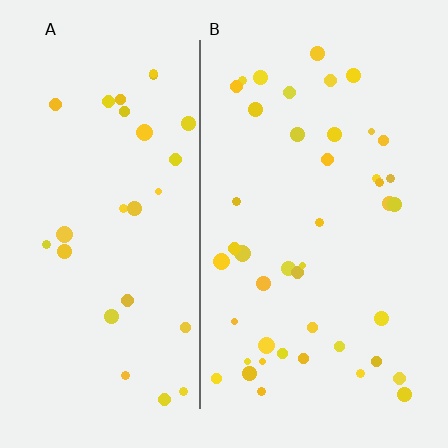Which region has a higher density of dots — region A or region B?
B (the right).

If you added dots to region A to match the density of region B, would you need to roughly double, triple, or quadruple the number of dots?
Approximately double.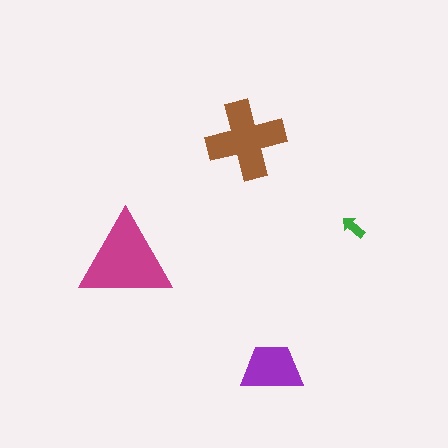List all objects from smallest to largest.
The green arrow, the purple trapezoid, the brown cross, the magenta triangle.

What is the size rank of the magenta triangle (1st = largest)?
1st.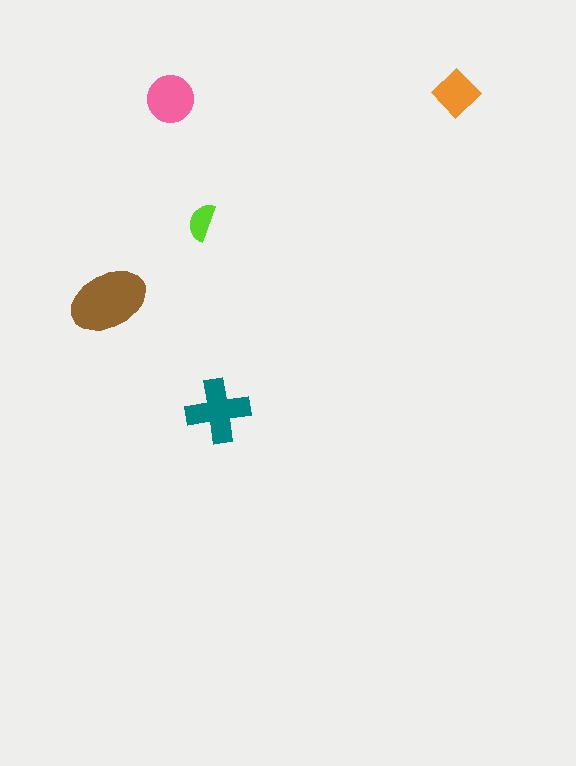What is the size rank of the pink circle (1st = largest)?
3rd.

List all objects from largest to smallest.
The brown ellipse, the teal cross, the pink circle, the orange diamond, the lime semicircle.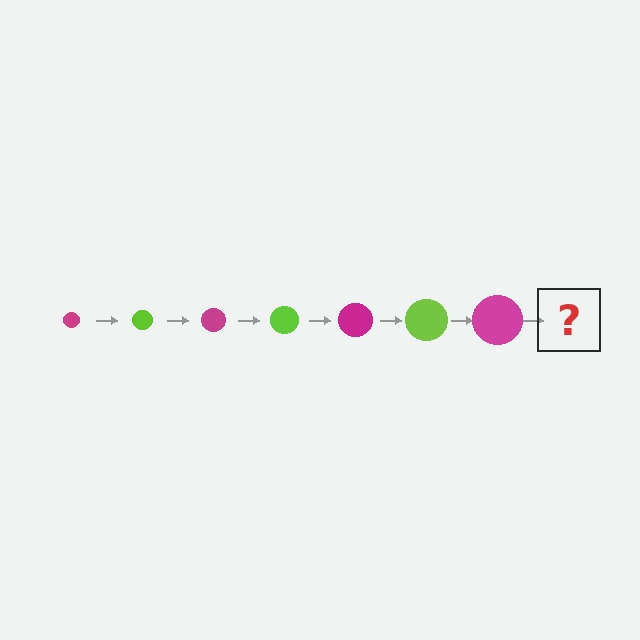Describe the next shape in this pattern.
It should be a lime circle, larger than the previous one.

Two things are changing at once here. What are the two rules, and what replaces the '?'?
The two rules are that the circle grows larger each step and the color cycles through magenta and lime. The '?' should be a lime circle, larger than the previous one.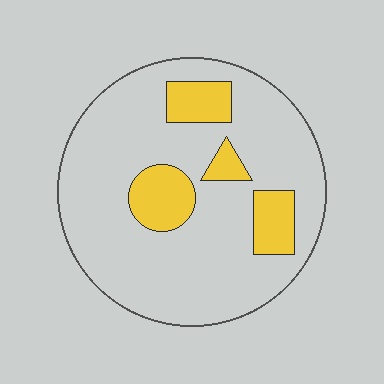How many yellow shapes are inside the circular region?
4.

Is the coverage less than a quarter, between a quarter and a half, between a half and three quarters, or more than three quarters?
Less than a quarter.